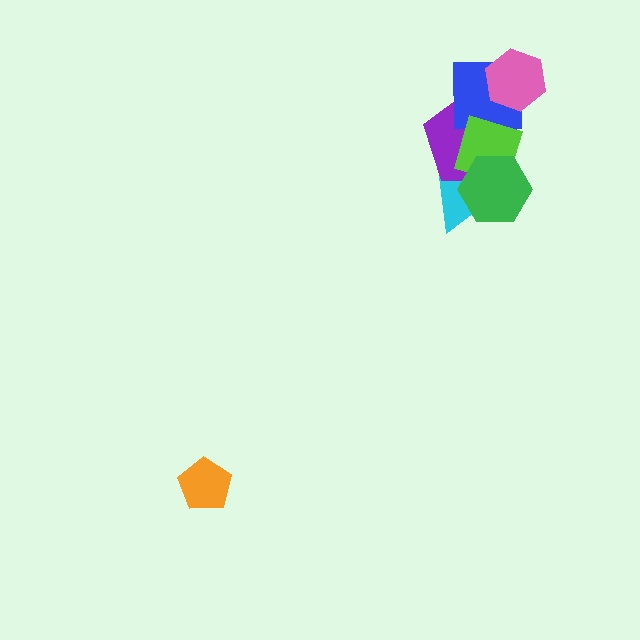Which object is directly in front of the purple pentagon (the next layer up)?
The blue square is directly in front of the purple pentagon.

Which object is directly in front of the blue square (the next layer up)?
The lime diamond is directly in front of the blue square.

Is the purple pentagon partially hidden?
Yes, it is partially covered by another shape.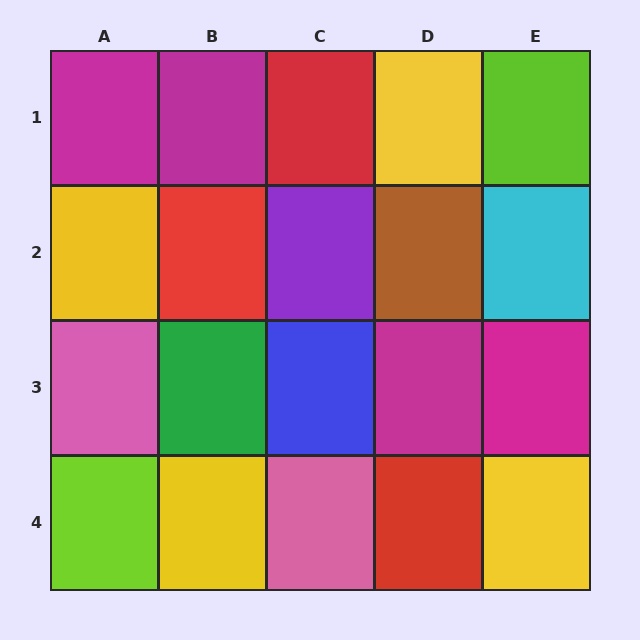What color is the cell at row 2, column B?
Red.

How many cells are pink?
2 cells are pink.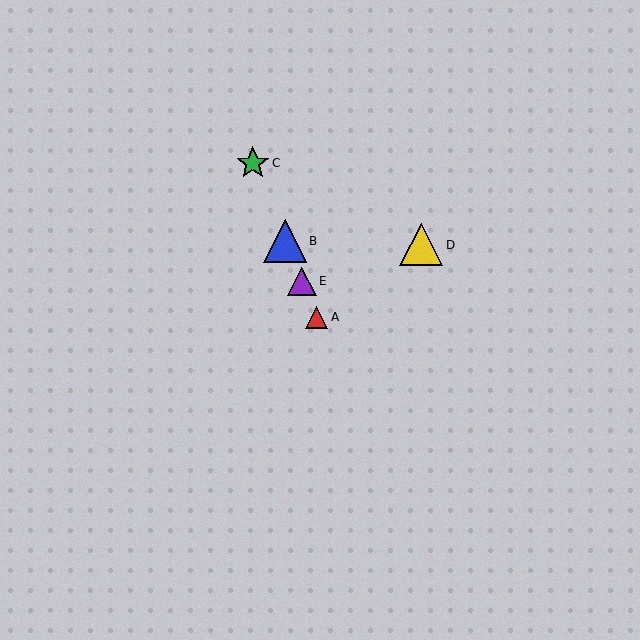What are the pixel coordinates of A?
Object A is at (317, 317).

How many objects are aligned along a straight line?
4 objects (A, B, C, E) are aligned along a straight line.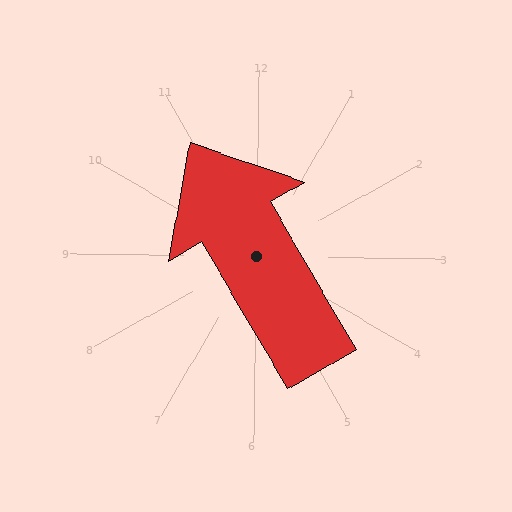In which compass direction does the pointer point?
Northwest.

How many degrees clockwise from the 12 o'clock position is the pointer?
Approximately 329 degrees.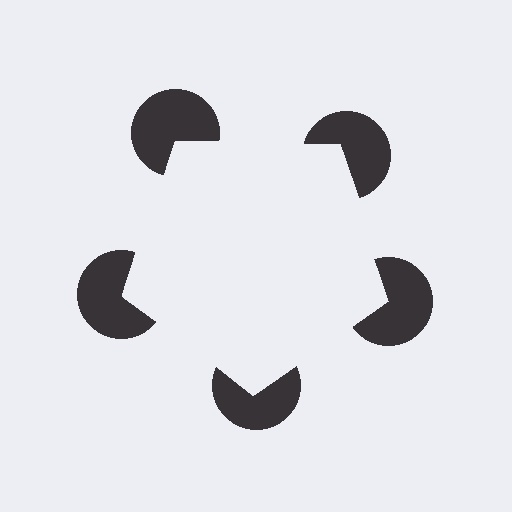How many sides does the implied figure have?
5 sides.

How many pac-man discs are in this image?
There are 5 — one at each vertex of the illusory pentagon.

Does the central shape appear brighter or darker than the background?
It typically appears slightly brighter than the background, even though no actual brightness change is drawn.